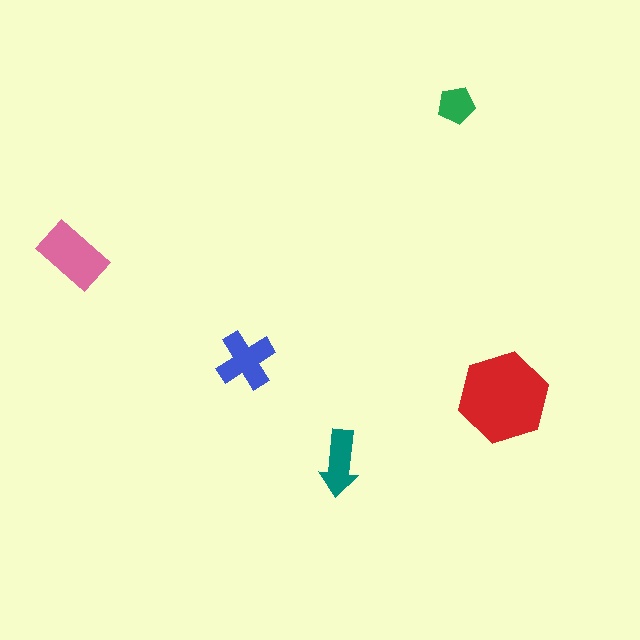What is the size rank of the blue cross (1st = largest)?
3rd.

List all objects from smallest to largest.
The green pentagon, the teal arrow, the blue cross, the pink rectangle, the red hexagon.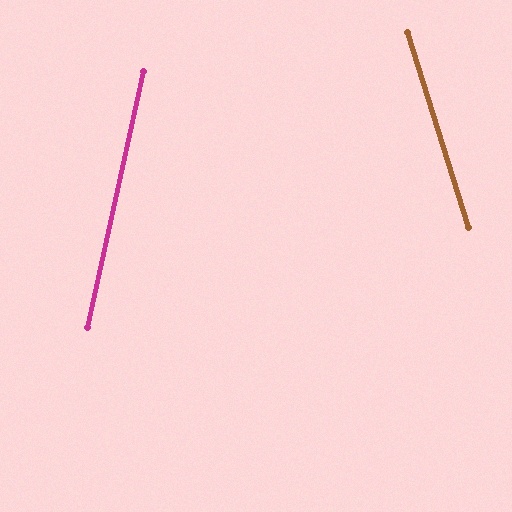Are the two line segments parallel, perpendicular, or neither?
Neither parallel nor perpendicular — they differ by about 30°.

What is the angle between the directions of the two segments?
Approximately 30 degrees.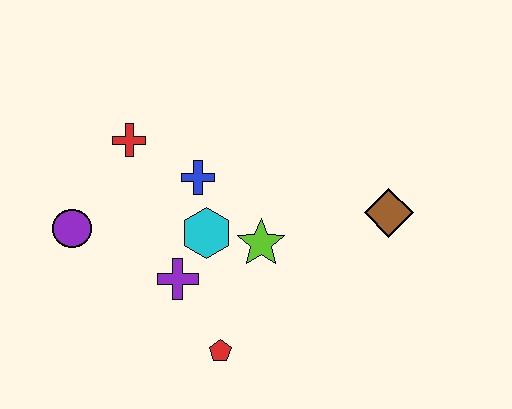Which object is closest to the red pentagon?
The purple cross is closest to the red pentagon.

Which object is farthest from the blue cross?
The brown diamond is farthest from the blue cross.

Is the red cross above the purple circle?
Yes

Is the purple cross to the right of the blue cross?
No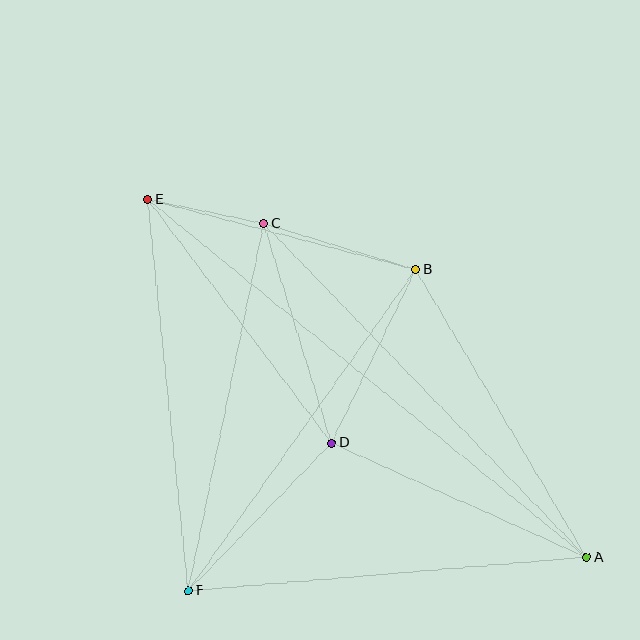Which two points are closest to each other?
Points C and E are closest to each other.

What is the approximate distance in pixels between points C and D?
The distance between C and D is approximately 230 pixels.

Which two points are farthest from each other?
Points A and E are farthest from each other.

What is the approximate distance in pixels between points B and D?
The distance between B and D is approximately 193 pixels.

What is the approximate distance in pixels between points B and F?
The distance between B and F is approximately 393 pixels.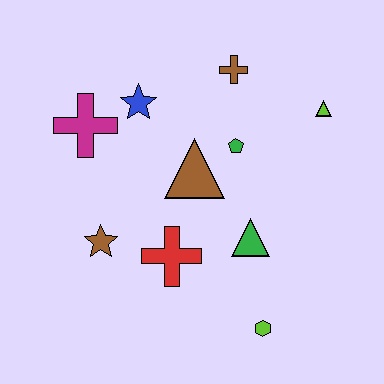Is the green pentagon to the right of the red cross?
Yes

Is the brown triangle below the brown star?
No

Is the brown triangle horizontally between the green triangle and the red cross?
Yes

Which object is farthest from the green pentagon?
The lime hexagon is farthest from the green pentagon.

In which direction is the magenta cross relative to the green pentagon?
The magenta cross is to the left of the green pentagon.